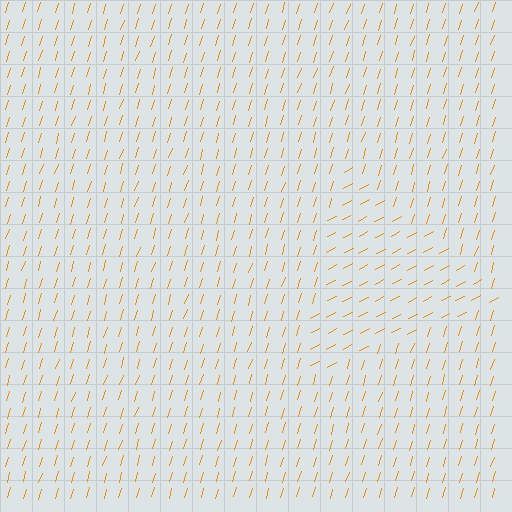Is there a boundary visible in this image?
Yes, there is a texture boundary formed by a change in line orientation.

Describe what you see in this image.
The image is filled with small orange line segments. A triangle region in the image has lines oriented differently from the surrounding lines, creating a visible texture boundary.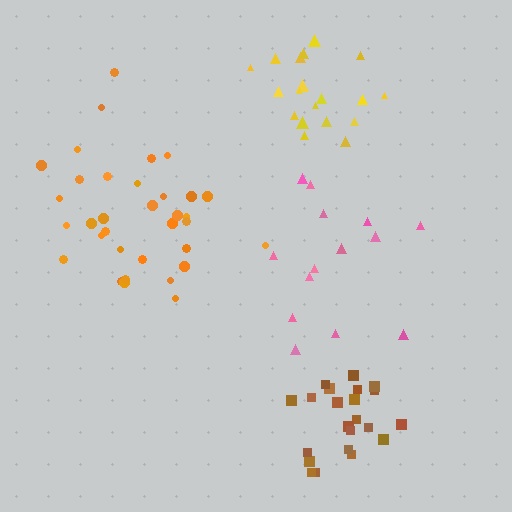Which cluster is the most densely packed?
Brown.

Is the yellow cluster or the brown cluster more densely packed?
Brown.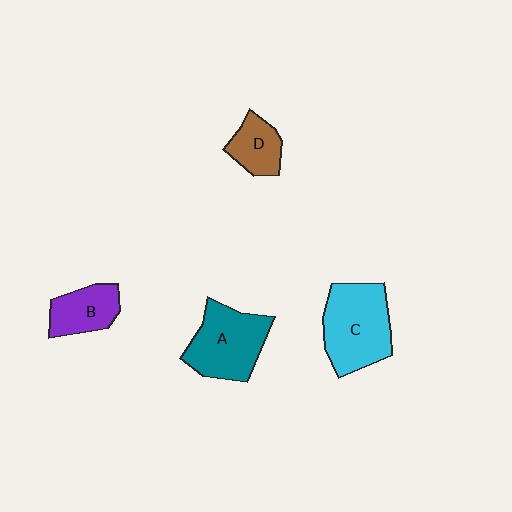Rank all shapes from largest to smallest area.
From largest to smallest: C (cyan), A (teal), B (purple), D (brown).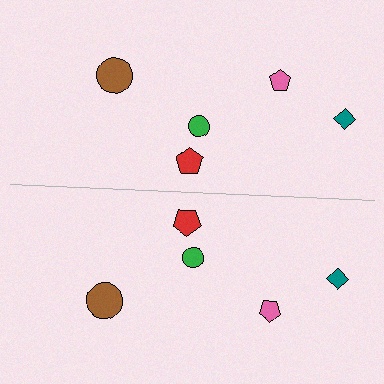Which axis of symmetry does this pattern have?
The pattern has a horizontal axis of symmetry running through the center of the image.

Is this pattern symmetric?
Yes, this pattern has bilateral (reflection) symmetry.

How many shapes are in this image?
There are 10 shapes in this image.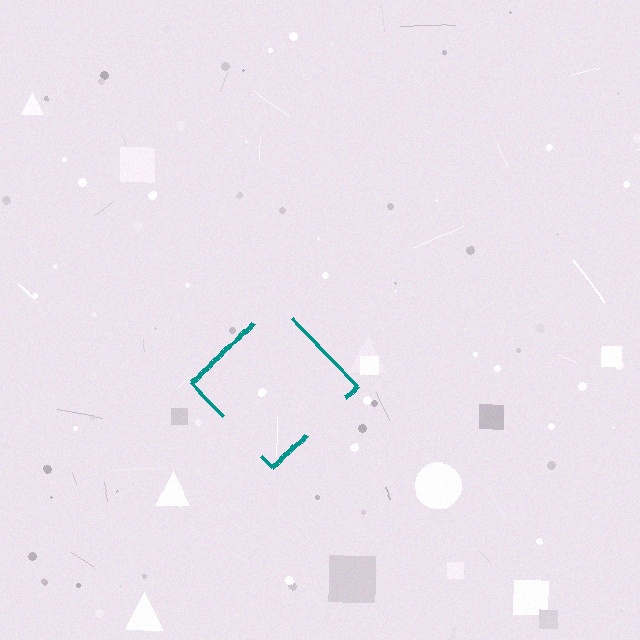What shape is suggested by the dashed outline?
The dashed outline suggests a diamond.